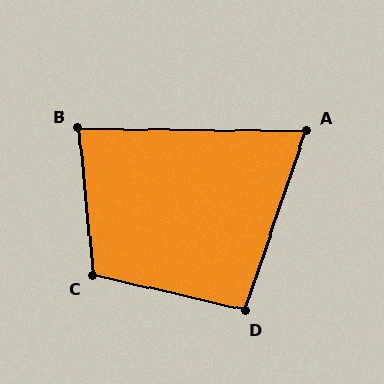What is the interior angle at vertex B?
Approximately 84 degrees (acute).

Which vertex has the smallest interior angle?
A, at approximately 72 degrees.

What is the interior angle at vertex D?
Approximately 96 degrees (obtuse).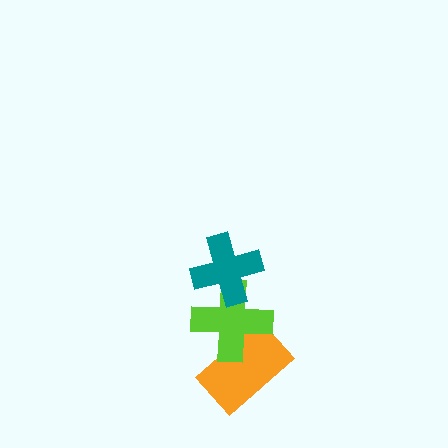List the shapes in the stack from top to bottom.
From top to bottom: the teal cross, the lime cross, the orange rectangle.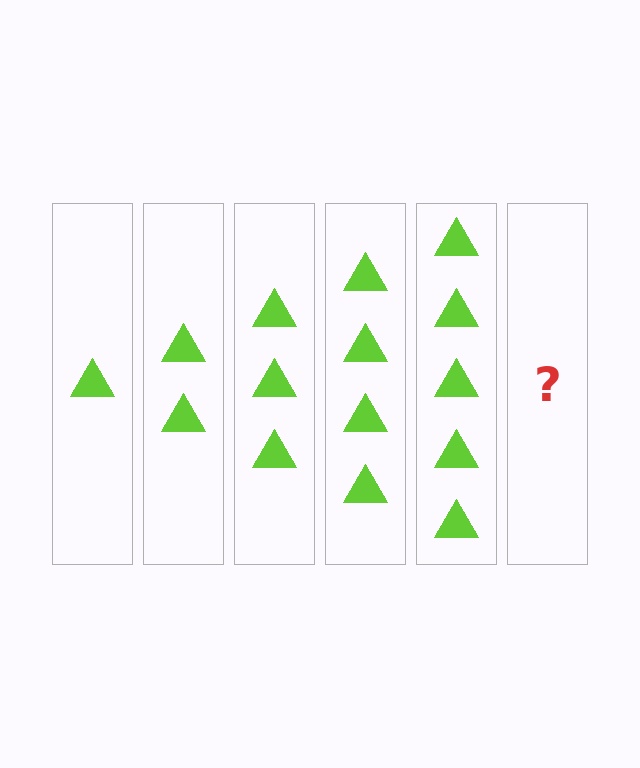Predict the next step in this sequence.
The next step is 6 triangles.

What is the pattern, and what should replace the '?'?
The pattern is that each step adds one more triangle. The '?' should be 6 triangles.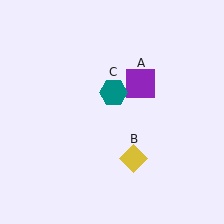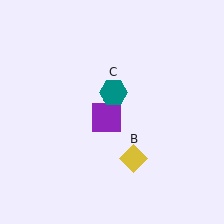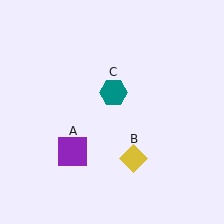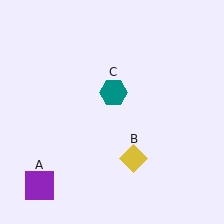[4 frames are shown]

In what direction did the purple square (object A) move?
The purple square (object A) moved down and to the left.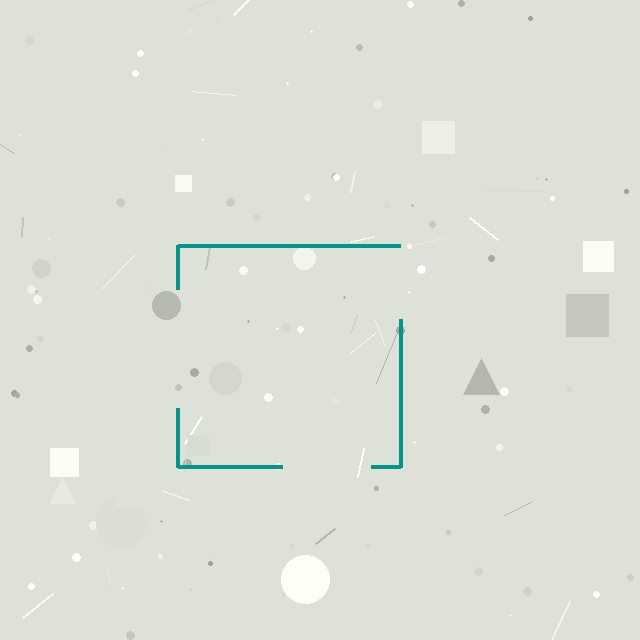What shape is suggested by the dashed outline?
The dashed outline suggests a square.